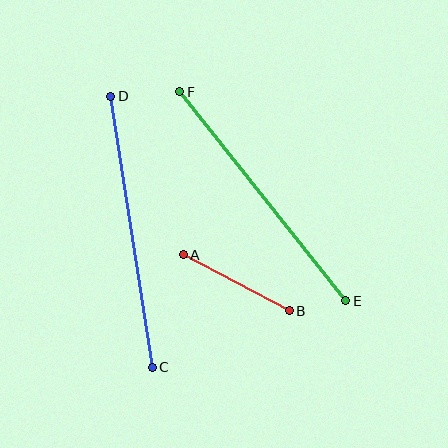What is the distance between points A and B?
The distance is approximately 120 pixels.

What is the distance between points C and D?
The distance is approximately 275 pixels.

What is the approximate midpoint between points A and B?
The midpoint is at approximately (236, 283) pixels.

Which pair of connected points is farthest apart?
Points C and D are farthest apart.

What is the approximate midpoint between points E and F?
The midpoint is at approximately (263, 196) pixels.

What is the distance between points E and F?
The distance is approximately 267 pixels.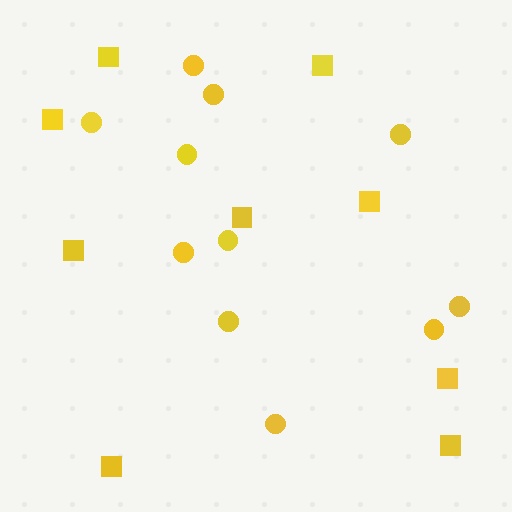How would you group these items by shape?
There are 2 groups: one group of squares (9) and one group of circles (11).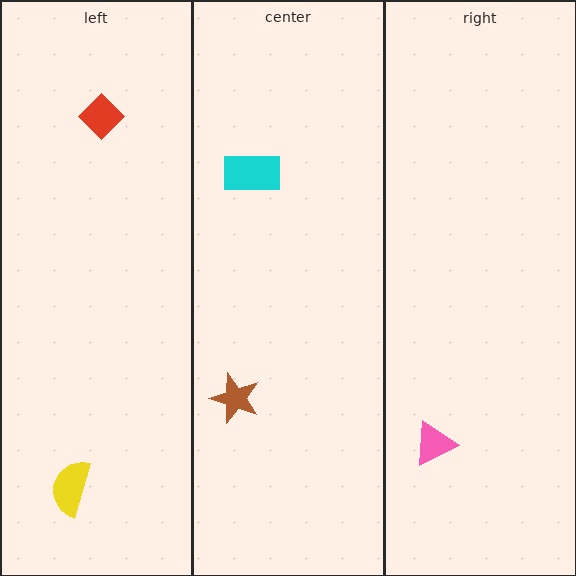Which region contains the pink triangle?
The right region.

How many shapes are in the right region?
1.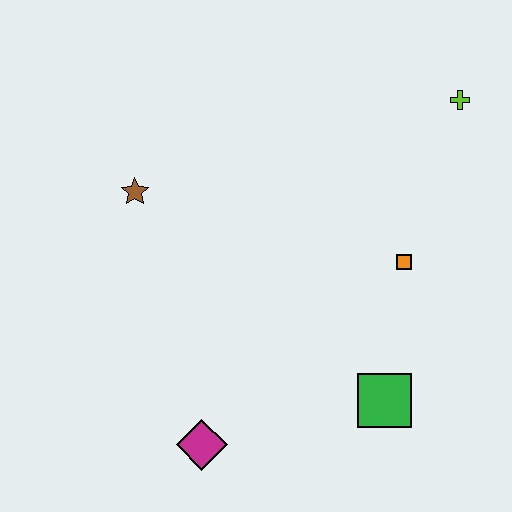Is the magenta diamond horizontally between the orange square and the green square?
No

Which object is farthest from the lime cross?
The magenta diamond is farthest from the lime cross.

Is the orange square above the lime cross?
No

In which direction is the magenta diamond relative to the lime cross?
The magenta diamond is below the lime cross.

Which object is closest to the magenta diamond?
The green square is closest to the magenta diamond.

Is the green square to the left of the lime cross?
Yes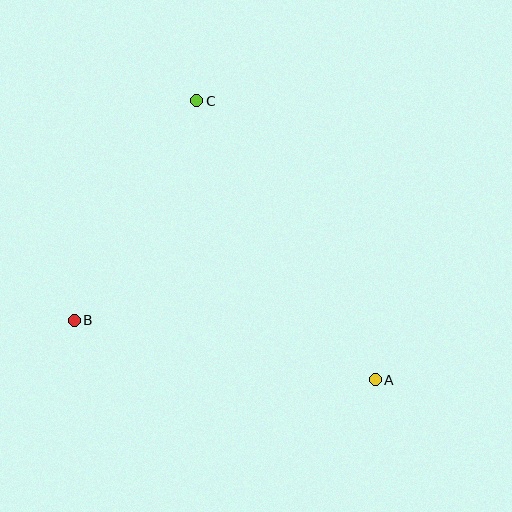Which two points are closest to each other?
Points B and C are closest to each other.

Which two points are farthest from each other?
Points A and C are farthest from each other.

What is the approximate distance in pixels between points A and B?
The distance between A and B is approximately 307 pixels.